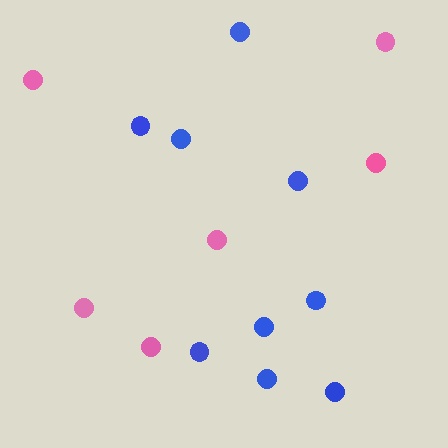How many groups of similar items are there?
There are 2 groups: one group of pink circles (6) and one group of blue circles (9).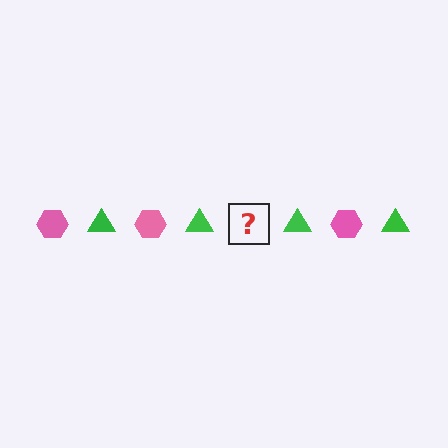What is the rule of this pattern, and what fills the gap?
The rule is that the pattern alternates between pink hexagon and green triangle. The gap should be filled with a pink hexagon.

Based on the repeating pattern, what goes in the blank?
The blank should be a pink hexagon.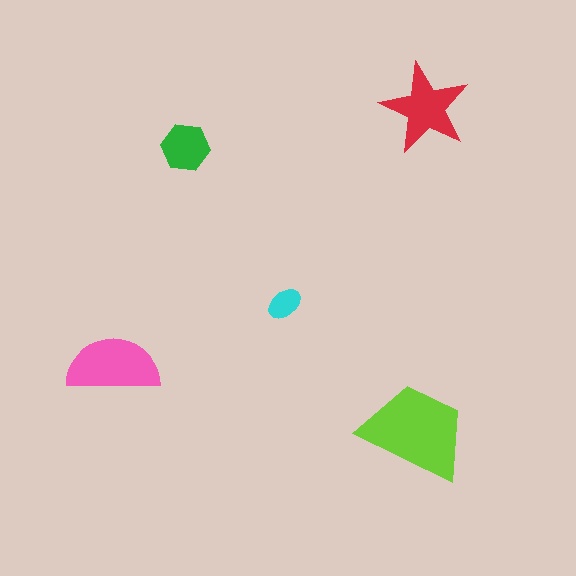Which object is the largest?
The lime trapezoid.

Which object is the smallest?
The cyan ellipse.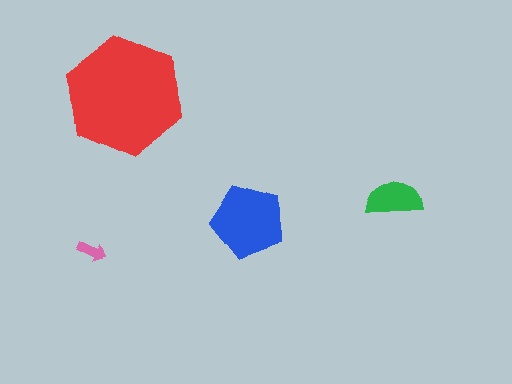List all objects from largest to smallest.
The red hexagon, the blue pentagon, the green semicircle, the pink arrow.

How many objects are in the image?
There are 4 objects in the image.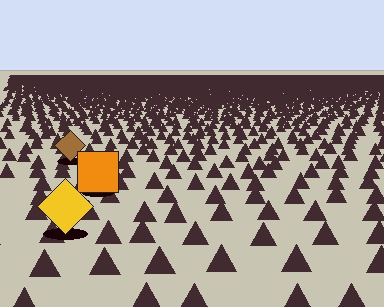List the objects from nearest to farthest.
From nearest to farthest: the yellow diamond, the orange square, the brown diamond.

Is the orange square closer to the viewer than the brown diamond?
Yes. The orange square is closer — you can tell from the texture gradient: the ground texture is coarser near it.